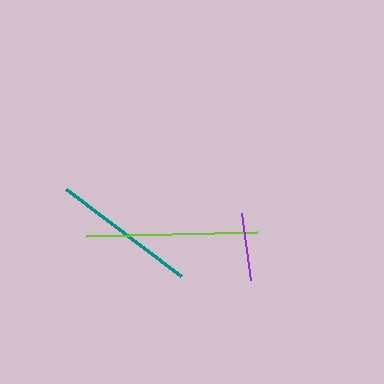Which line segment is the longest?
The lime line is the longest at approximately 171 pixels.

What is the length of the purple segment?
The purple segment is approximately 68 pixels long.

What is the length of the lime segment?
The lime segment is approximately 171 pixels long.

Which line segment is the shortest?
The purple line is the shortest at approximately 68 pixels.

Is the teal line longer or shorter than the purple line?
The teal line is longer than the purple line.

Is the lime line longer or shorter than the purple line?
The lime line is longer than the purple line.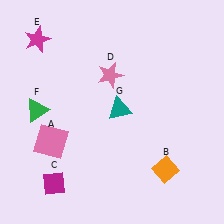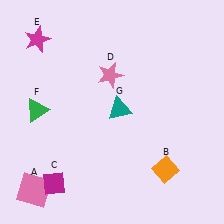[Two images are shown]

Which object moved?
The pink square (A) moved down.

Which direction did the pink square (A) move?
The pink square (A) moved down.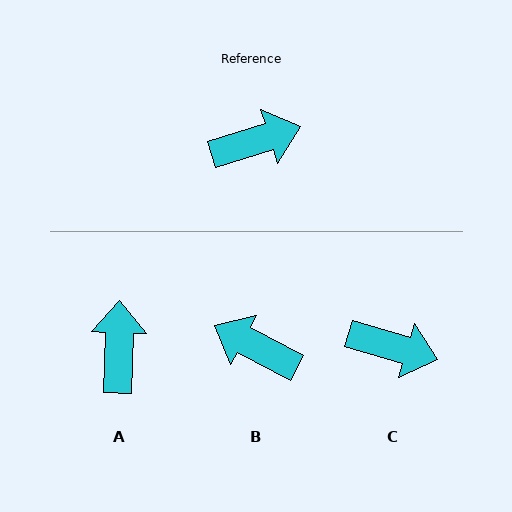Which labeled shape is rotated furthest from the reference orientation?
B, about 135 degrees away.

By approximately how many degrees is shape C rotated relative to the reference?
Approximately 34 degrees clockwise.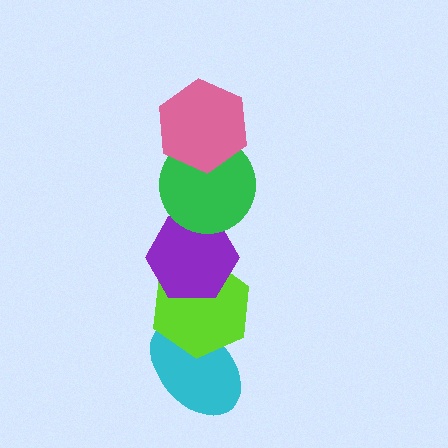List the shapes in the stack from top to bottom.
From top to bottom: the pink hexagon, the green circle, the purple hexagon, the lime hexagon, the cyan ellipse.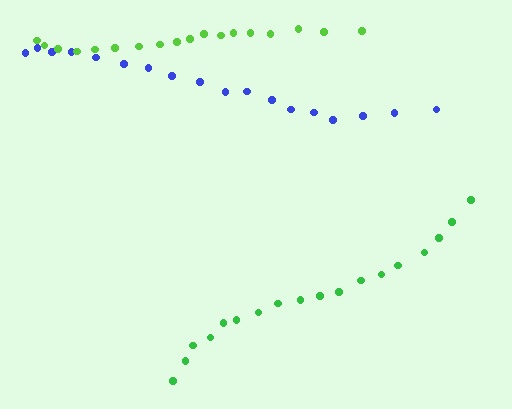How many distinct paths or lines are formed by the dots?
There are 3 distinct paths.